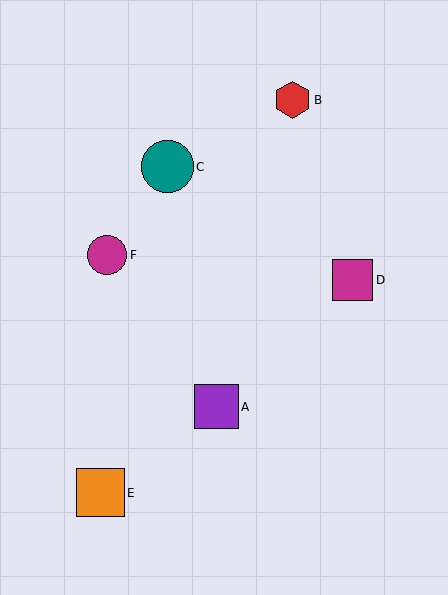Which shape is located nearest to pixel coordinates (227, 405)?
The purple square (labeled A) at (216, 407) is nearest to that location.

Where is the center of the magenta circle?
The center of the magenta circle is at (107, 255).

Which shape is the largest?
The teal circle (labeled C) is the largest.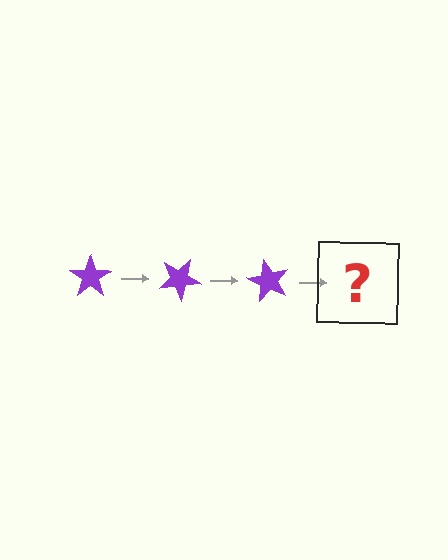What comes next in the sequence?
The next element should be a purple star rotated 90 degrees.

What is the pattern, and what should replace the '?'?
The pattern is that the star rotates 30 degrees each step. The '?' should be a purple star rotated 90 degrees.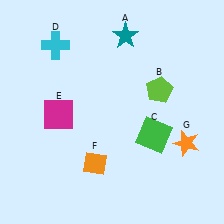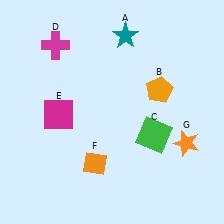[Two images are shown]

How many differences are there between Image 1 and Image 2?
There are 2 differences between the two images.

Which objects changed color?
B changed from lime to orange. D changed from cyan to magenta.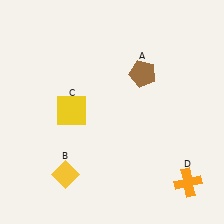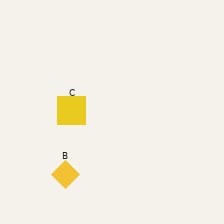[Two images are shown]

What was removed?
The orange cross (D), the brown pentagon (A) were removed in Image 2.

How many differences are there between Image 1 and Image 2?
There are 2 differences between the two images.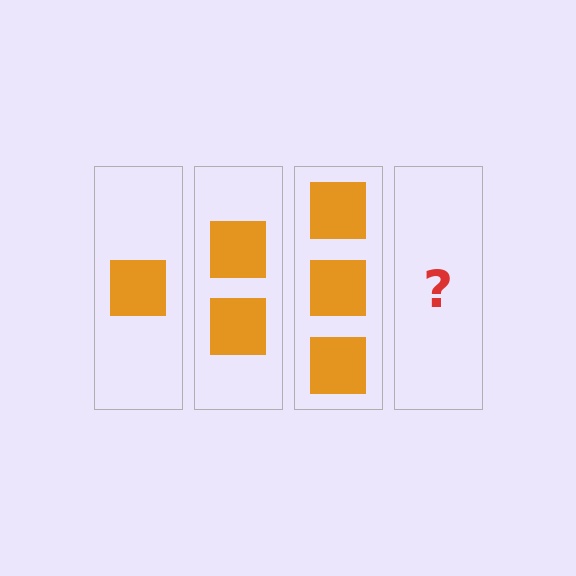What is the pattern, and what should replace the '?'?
The pattern is that each step adds one more square. The '?' should be 4 squares.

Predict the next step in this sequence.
The next step is 4 squares.